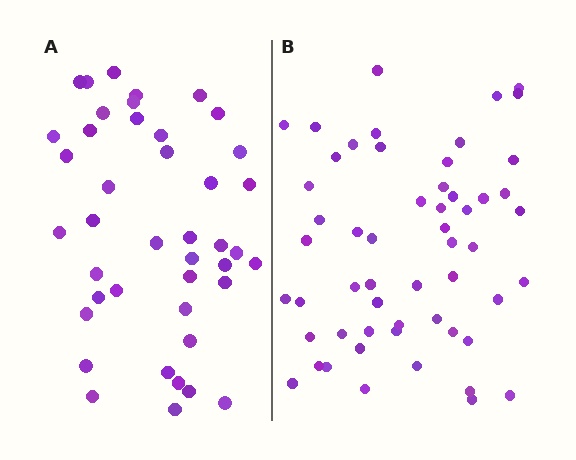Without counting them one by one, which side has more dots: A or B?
Region B (the right region) has more dots.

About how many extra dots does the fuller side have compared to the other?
Region B has approximately 15 more dots than region A.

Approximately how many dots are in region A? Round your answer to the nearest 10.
About 40 dots. (The exact count is 42, which rounds to 40.)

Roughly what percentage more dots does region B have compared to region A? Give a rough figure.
About 30% more.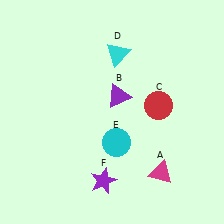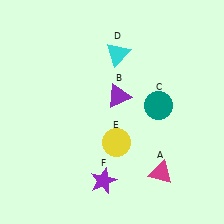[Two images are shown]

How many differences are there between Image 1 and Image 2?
There are 2 differences between the two images.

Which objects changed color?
C changed from red to teal. E changed from cyan to yellow.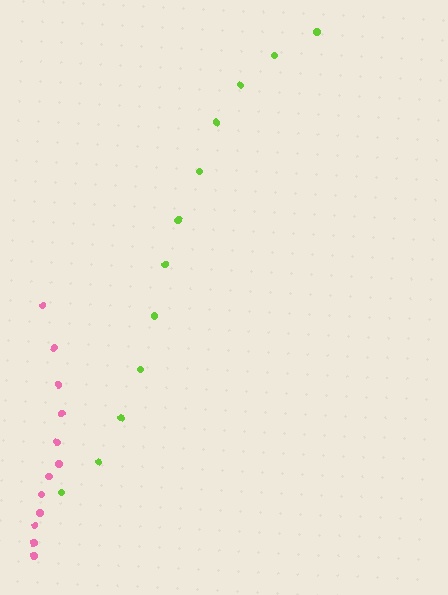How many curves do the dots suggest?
There are 2 distinct paths.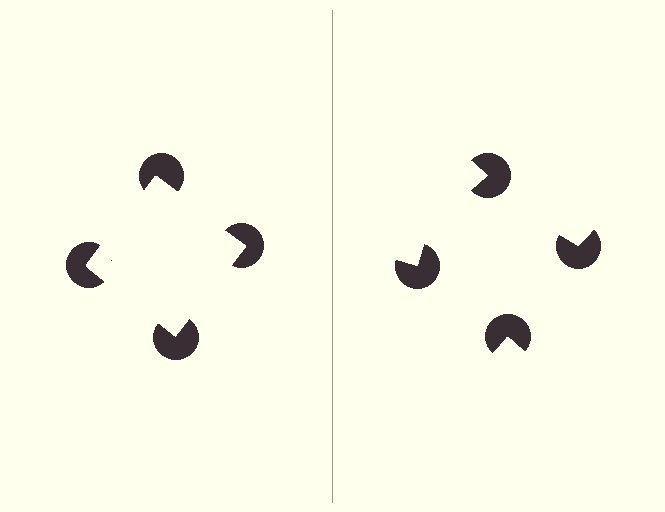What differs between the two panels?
The pac-man discs are positioned identically on both sides; only the wedge orientations differ. On the left they align to a square; on the right they are misaligned.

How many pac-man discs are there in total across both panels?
8 — 4 on each side.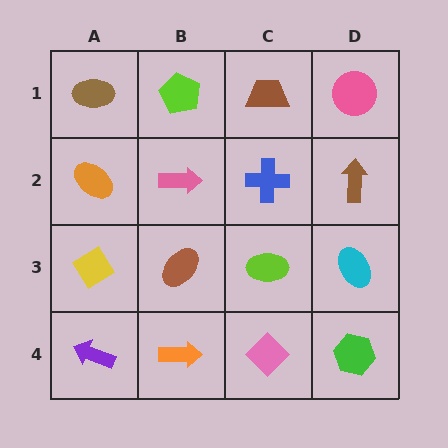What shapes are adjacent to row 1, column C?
A blue cross (row 2, column C), a lime pentagon (row 1, column B), a pink circle (row 1, column D).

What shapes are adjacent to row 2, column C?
A brown trapezoid (row 1, column C), a lime ellipse (row 3, column C), a pink arrow (row 2, column B), a brown arrow (row 2, column D).